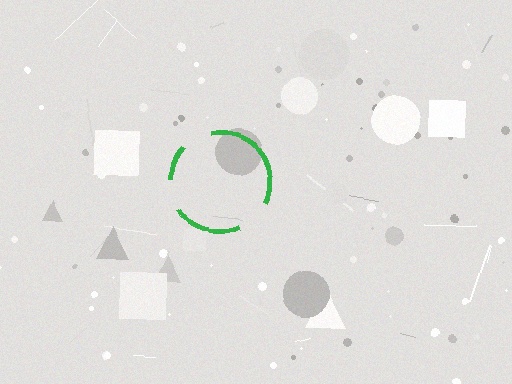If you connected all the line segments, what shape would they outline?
They would outline a circle.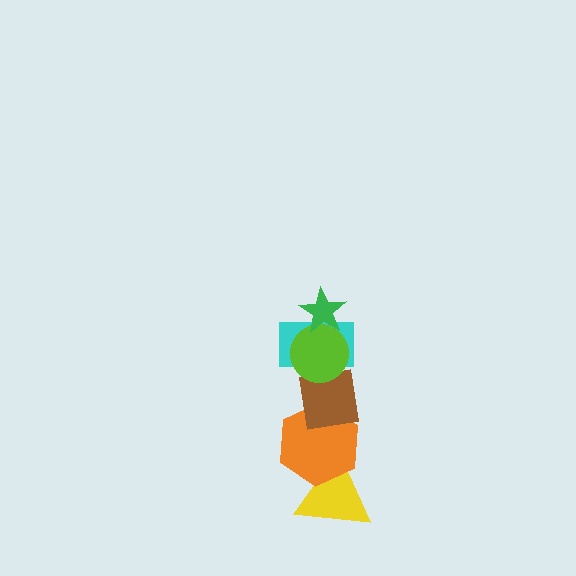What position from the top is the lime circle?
The lime circle is 2nd from the top.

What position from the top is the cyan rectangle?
The cyan rectangle is 3rd from the top.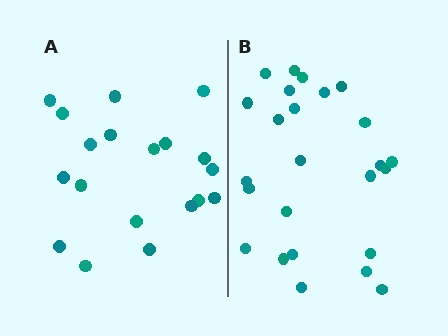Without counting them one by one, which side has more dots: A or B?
Region B (the right region) has more dots.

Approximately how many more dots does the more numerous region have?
Region B has about 6 more dots than region A.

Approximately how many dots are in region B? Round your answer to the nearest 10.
About 20 dots. (The exact count is 25, which rounds to 20.)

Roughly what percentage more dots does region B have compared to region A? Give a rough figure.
About 30% more.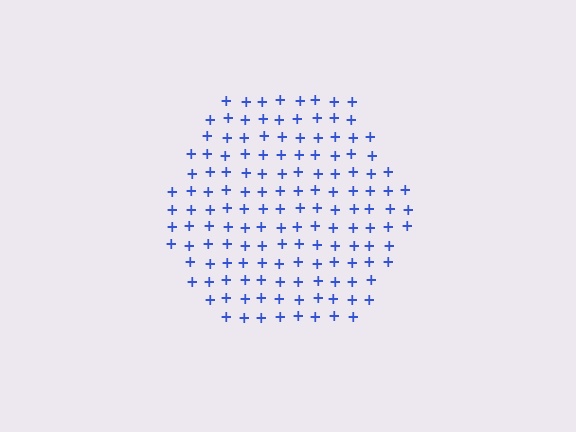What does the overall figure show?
The overall figure shows a hexagon.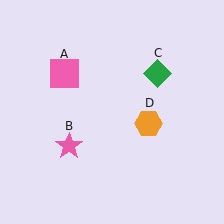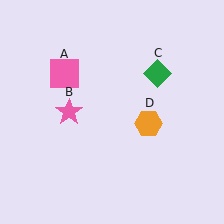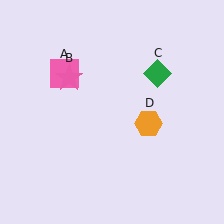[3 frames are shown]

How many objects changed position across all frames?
1 object changed position: pink star (object B).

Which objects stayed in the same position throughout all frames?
Pink square (object A) and green diamond (object C) and orange hexagon (object D) remained stationary.